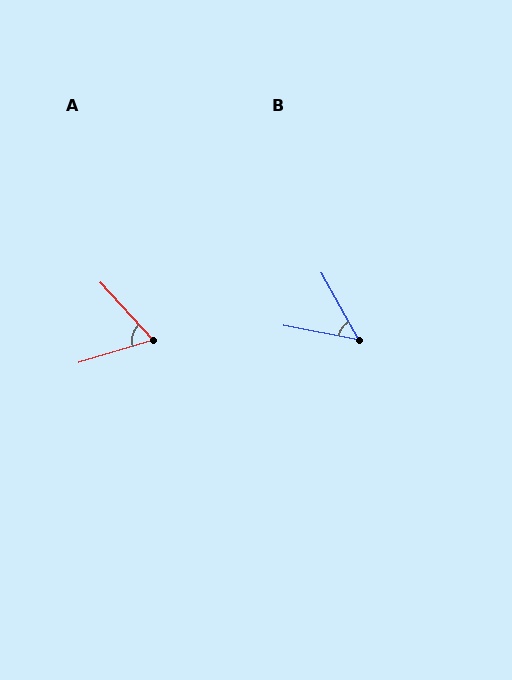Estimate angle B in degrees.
Approximately 50 degrees.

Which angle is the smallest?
B, at approximately 50 degrees.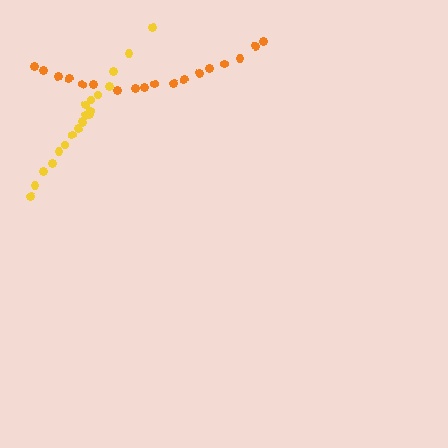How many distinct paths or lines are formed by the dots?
There are 2 distinct paths.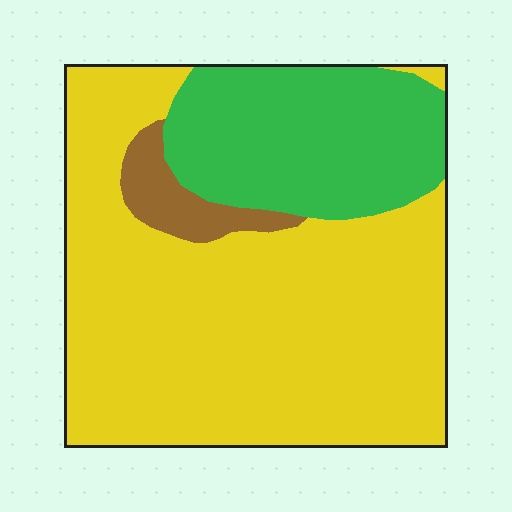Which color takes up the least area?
Brown, at roughly 5%.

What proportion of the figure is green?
Green takes up about one quarter (1/4) of the figure.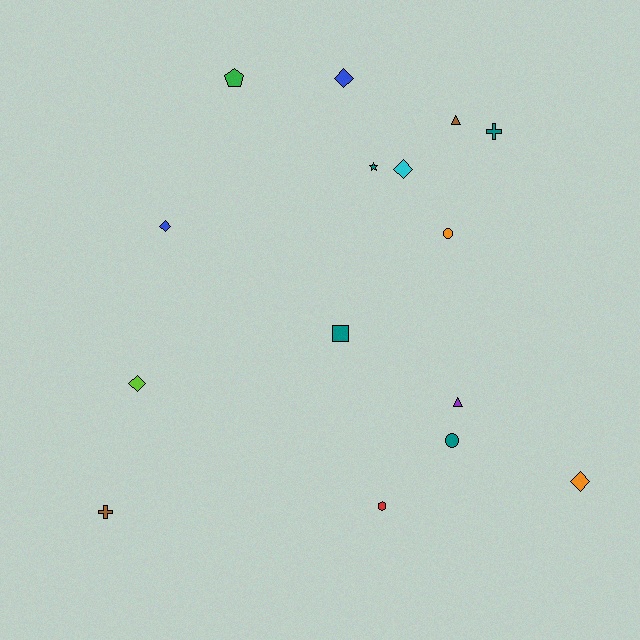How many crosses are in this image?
There are 2 crosses.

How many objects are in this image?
There are 15 objects.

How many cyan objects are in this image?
There is 1 cyan object.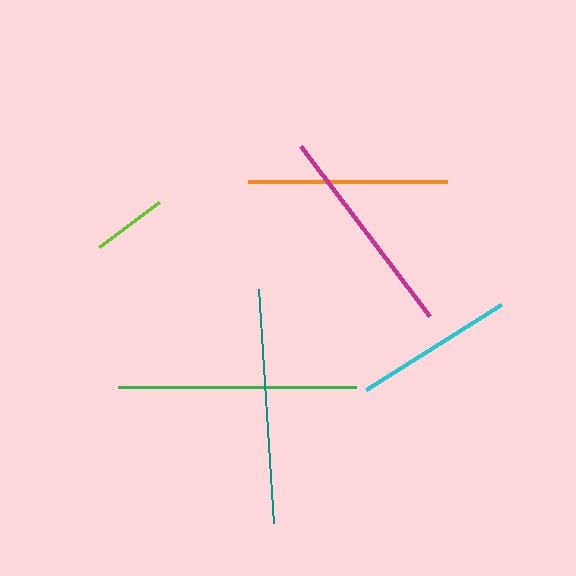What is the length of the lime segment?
The lime segment is approximately 76 pixels long.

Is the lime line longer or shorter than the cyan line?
The cyan line is longer than the lime line.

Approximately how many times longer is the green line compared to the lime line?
The green line is approximately 3.1 times the length of the lime line.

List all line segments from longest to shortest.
From longest to shortest: green, teal, magenta, orange, cyan, lime.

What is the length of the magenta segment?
The magenta segment is approximately 214 pixels long.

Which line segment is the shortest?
The lime line is the shortest at approximately 76 pixels.